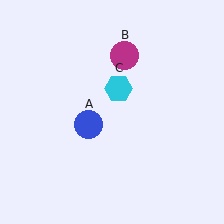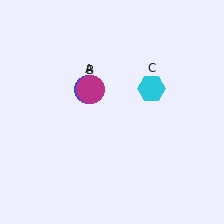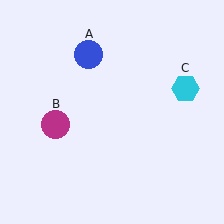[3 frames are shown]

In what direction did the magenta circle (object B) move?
The magenta circle (object B) moved down and to the left.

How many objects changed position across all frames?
3 objects changed position: blue circle (object A), magenta circle (object B), cyan hexagon (object C).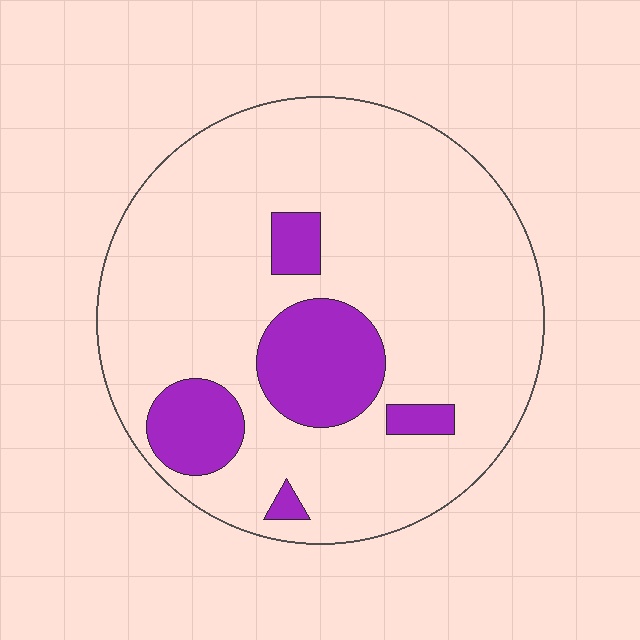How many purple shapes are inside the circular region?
5.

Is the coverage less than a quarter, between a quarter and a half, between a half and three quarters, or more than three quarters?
Less than a quarter.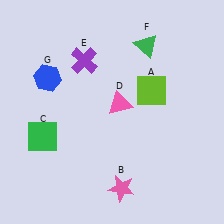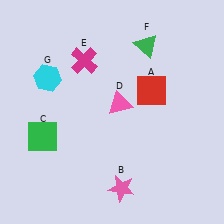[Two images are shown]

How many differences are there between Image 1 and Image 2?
There are 3 differences between the two images.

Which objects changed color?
A changed from lime to red. E changed from purple to magenta. G changed from blue to cyan.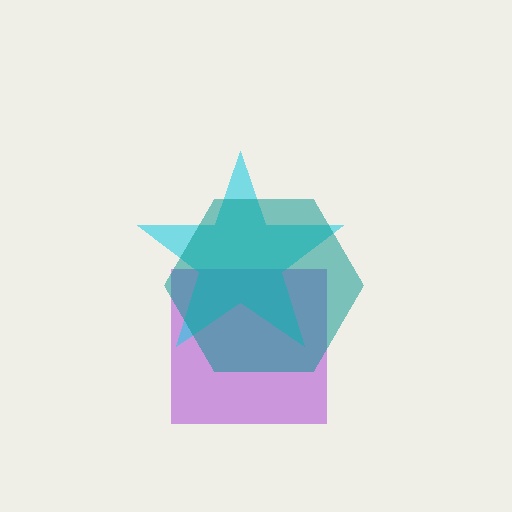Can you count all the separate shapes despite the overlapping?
Yes, there are 3 separate shapes.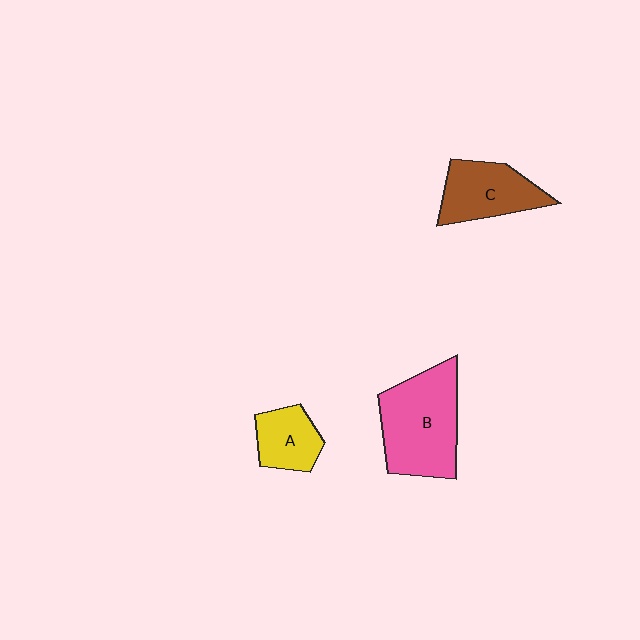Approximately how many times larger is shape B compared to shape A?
Approximately 2.1 times.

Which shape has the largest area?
Shape B (pink).